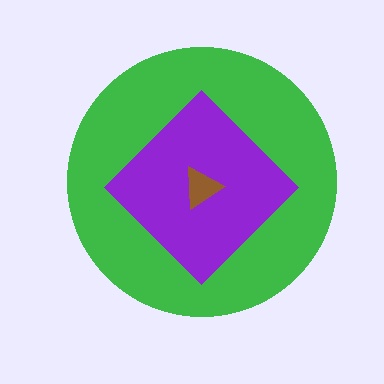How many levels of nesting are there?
3.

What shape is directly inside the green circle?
The purple diamond.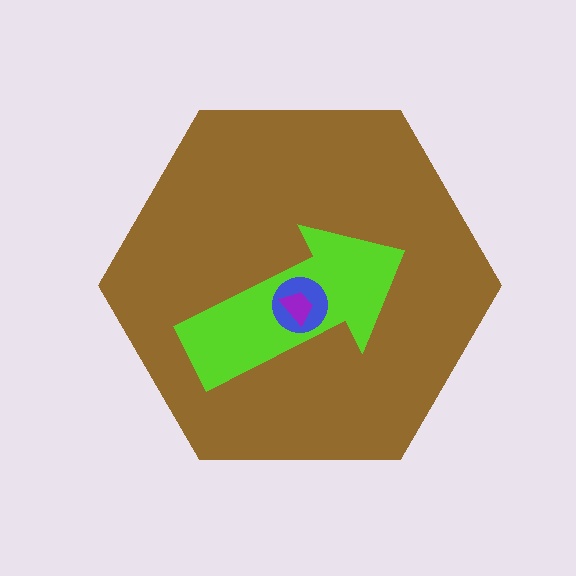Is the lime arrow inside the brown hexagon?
Yes.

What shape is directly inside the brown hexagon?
The lime arrow.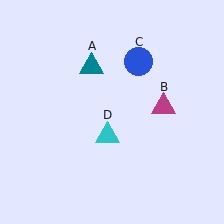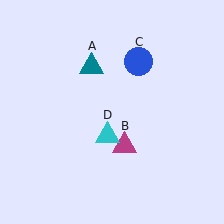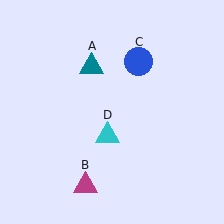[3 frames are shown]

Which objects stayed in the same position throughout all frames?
Teal triangle (object A) and blue circle (object C) and cyan triangle (object D) remained stationary.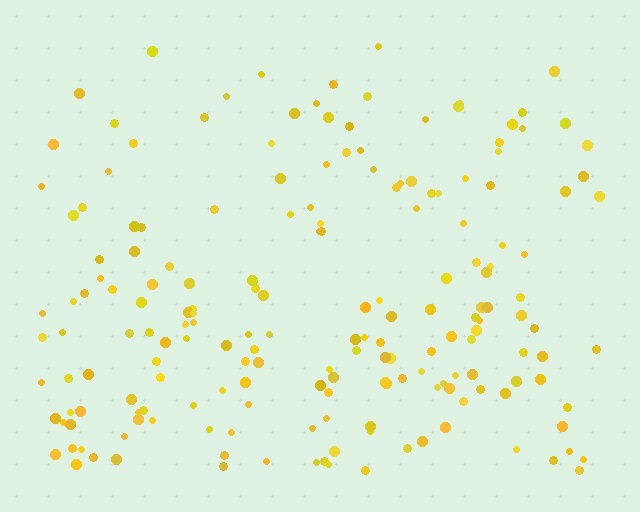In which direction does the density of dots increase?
From top to bottom, with the bottom side densest.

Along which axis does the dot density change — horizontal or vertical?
Vertical.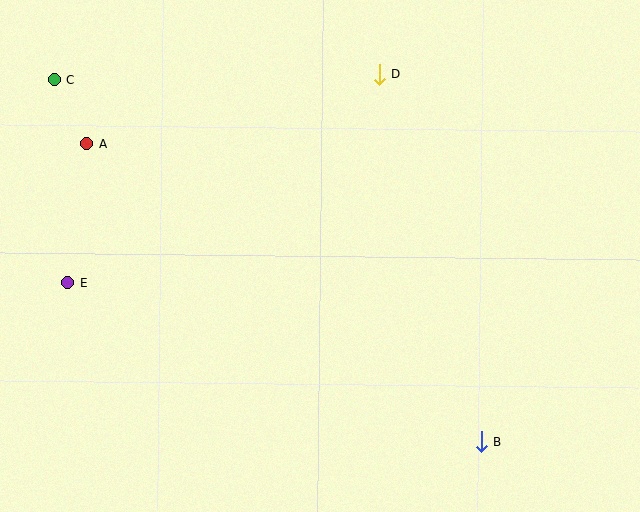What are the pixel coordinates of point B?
Point B is at (481, 442).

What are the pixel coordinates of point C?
Point C is at (54, 80).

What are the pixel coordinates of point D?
Point D is at (379, 74).